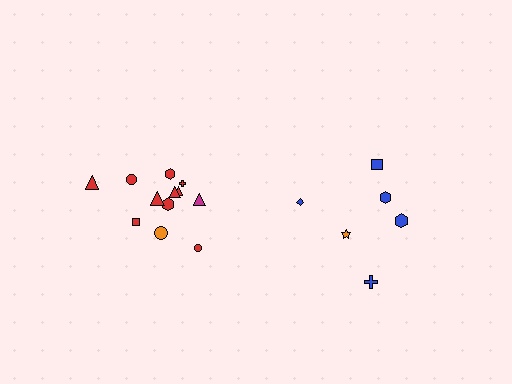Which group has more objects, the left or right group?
The left group.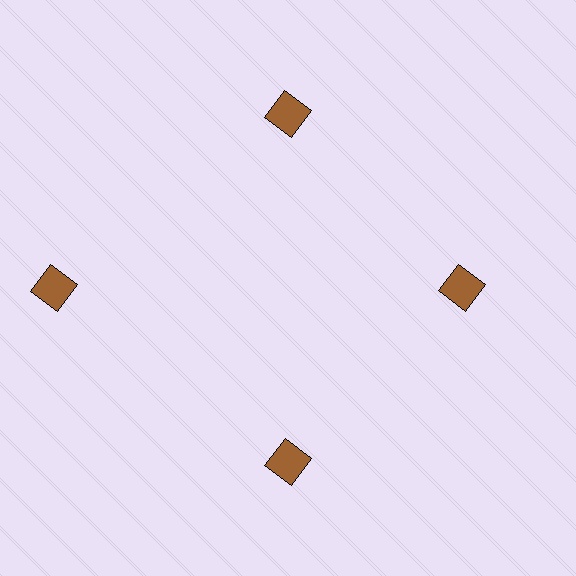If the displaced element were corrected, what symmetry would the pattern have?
It would have 4-fold rotational symmetry — the pattern would map onto itself every 90 degrees.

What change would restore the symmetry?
The symmetry would be restored by moving it inward, back onto the ring so that all 4 diamonds sit at equal angles and equal distance from the center.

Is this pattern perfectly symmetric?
No. The 4 brown diamonds are arranged in a ring, but one element near the 9 o'clock position is pushed outward from the center, breaking the 4-fold rotational symmetry.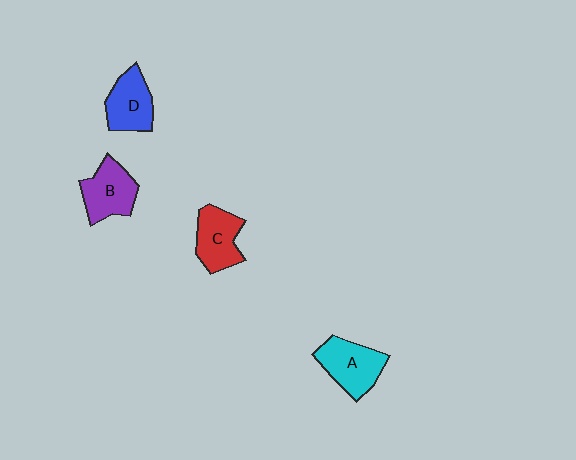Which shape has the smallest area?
Shape D (blue).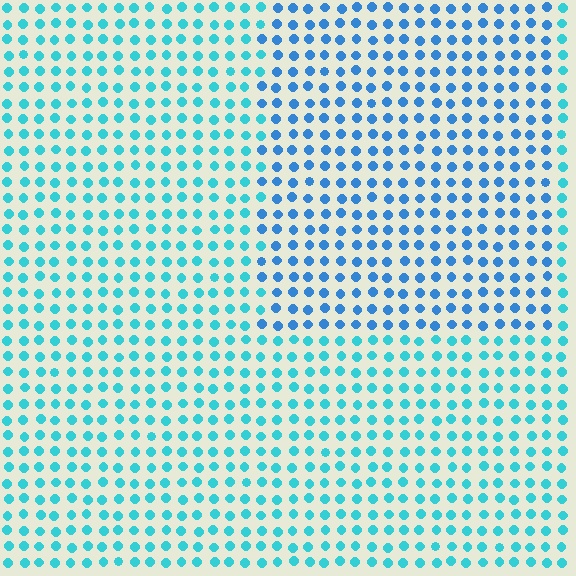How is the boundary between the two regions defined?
The boundary is defined purely by a slight shift in hue (about 27 degrees). Spacing, size, and orientation are identical on both sides.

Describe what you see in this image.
The image is filled with small cyan elements in a uniform arrangement. A rectangle-shaped region is visible where the elements are tinted to a slightly different hue, forming a subtle color boundary.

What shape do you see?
I see a rectangle.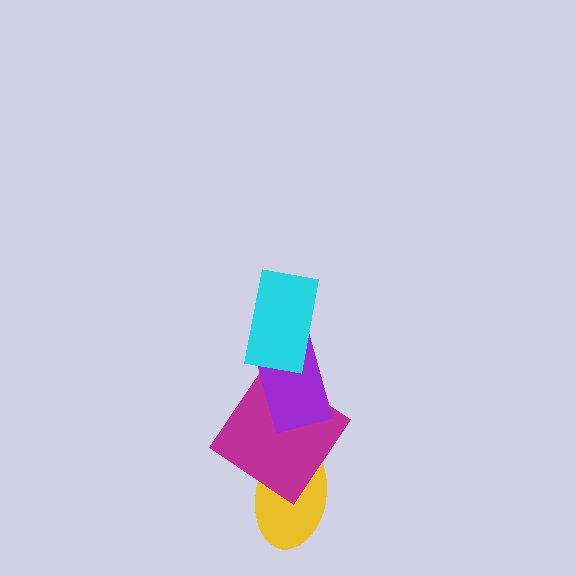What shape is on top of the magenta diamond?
The purple rectangle is on top of the magenta diamond.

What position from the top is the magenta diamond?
The magenta diamond is 3rd from the top.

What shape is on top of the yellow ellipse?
The magenta diamond is on top of the yellow ellipse.